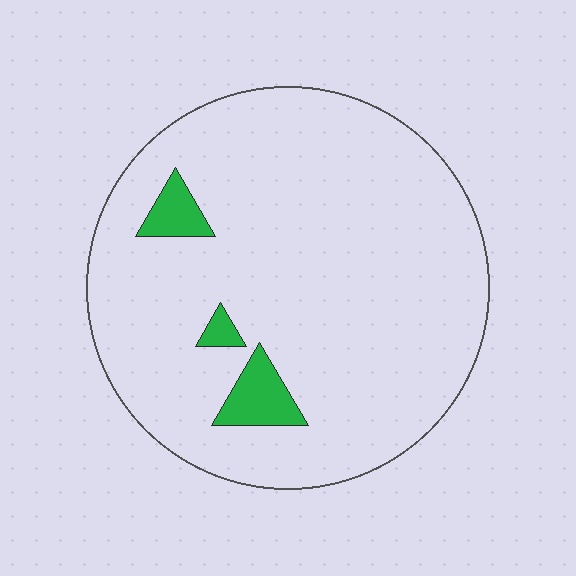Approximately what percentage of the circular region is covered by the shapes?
Approximately 5%.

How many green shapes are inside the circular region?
3.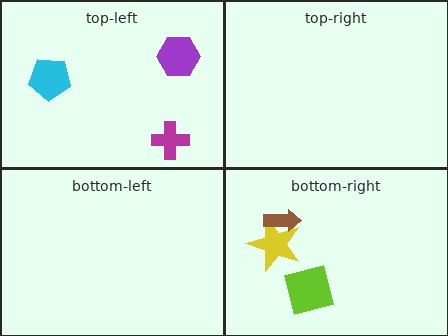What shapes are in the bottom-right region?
The lime square, the yellow star, the brown arrow.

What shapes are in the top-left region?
The purple hexagon, the magenta cross, the cyan pentagon.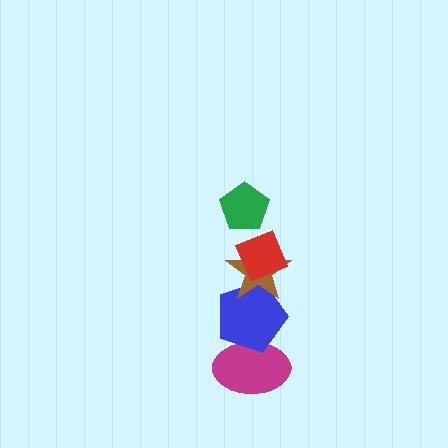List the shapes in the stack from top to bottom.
From top to bottom: the green pentagon, the red diamond, the brown star, the blue pentagon, the magenta ellipse.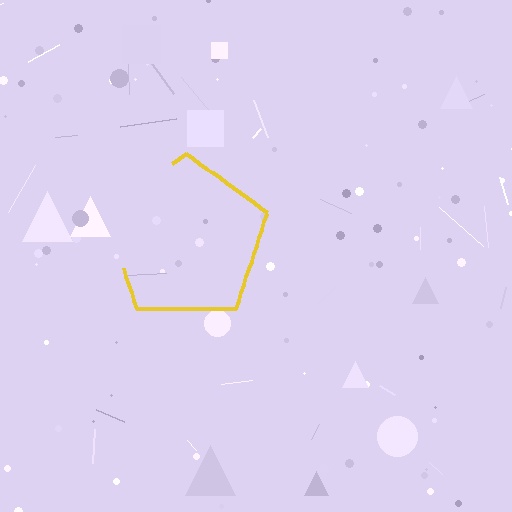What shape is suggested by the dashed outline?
The dashed outline suggests a pentagon.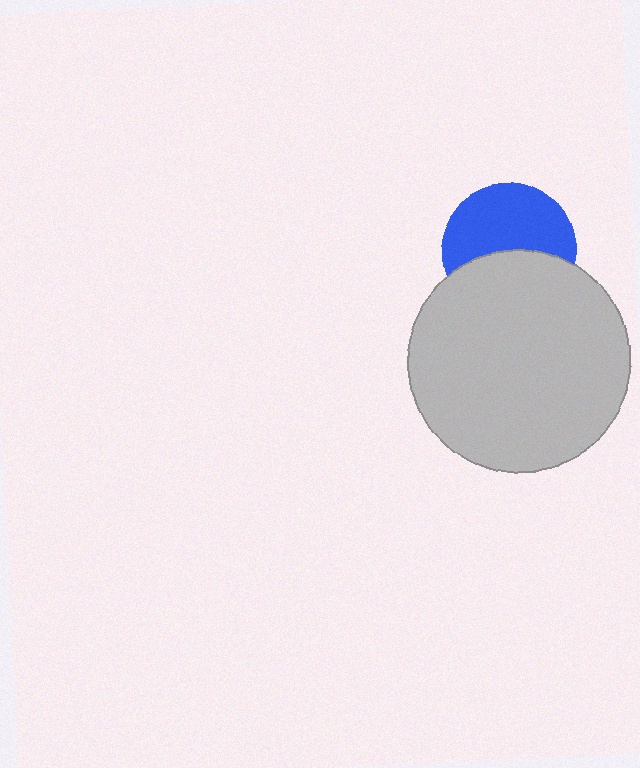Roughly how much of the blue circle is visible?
About half of it is visible (roughly 56%).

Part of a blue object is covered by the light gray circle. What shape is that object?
It is a circle.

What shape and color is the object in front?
The object in front is a light gray circle.